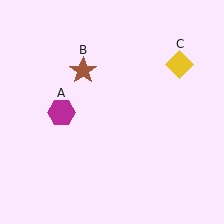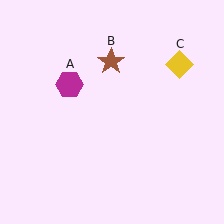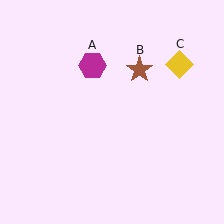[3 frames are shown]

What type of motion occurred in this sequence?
The magenta hexagon (object A), brown star (object B) rotated clockwise around the center of the scene.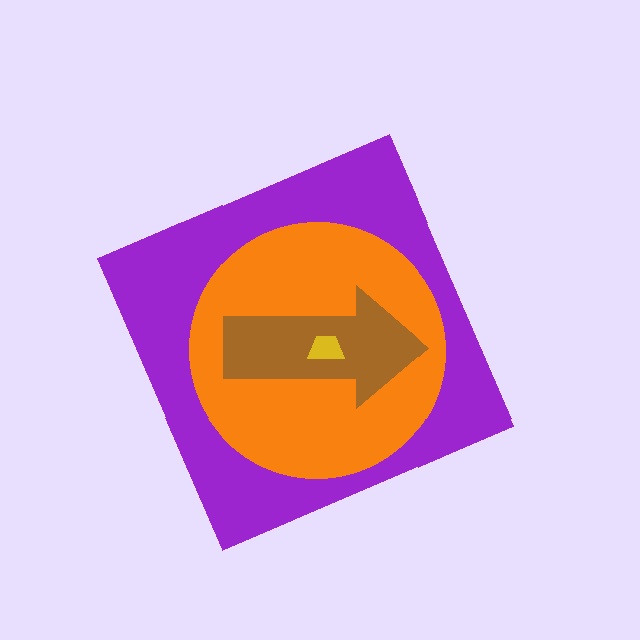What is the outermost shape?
The purple diamond.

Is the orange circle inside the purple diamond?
Yes.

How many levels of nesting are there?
4.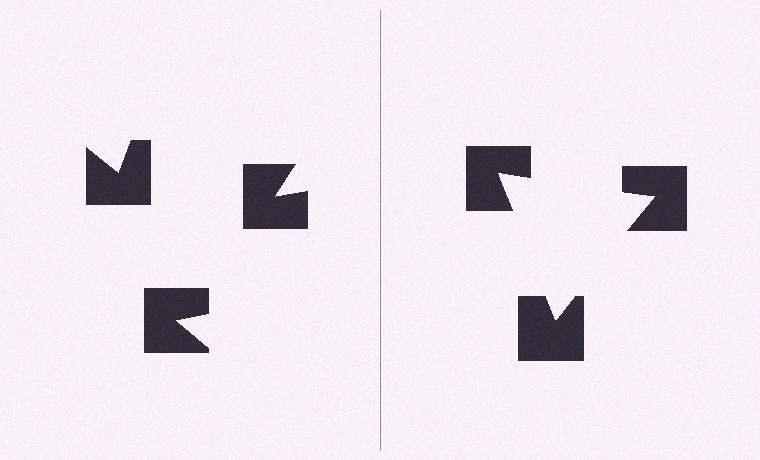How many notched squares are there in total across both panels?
6 — 3 on each side.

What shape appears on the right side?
An illusory triangle.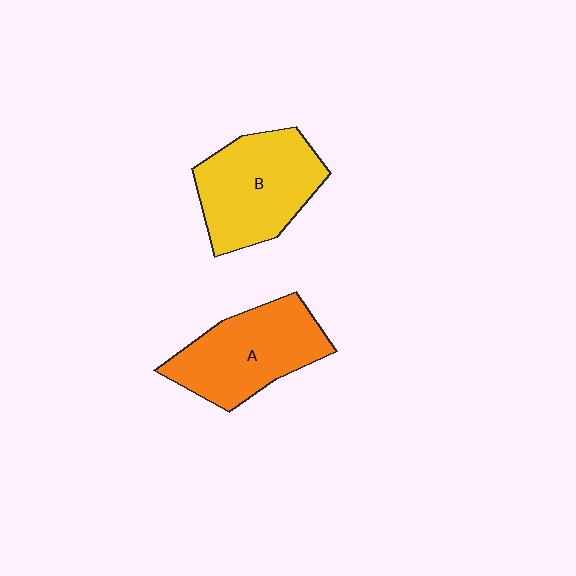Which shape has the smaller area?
Shape A (orange).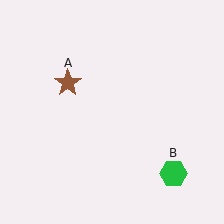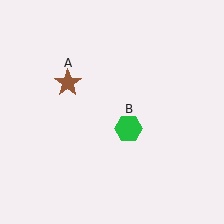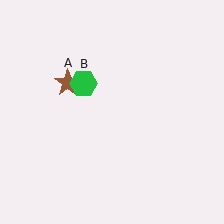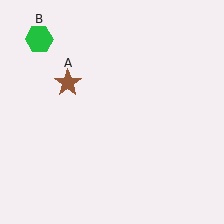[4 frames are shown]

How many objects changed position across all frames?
1 object changed position: green hexagon (object B).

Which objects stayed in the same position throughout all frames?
Brown star (object A) remained stationary.